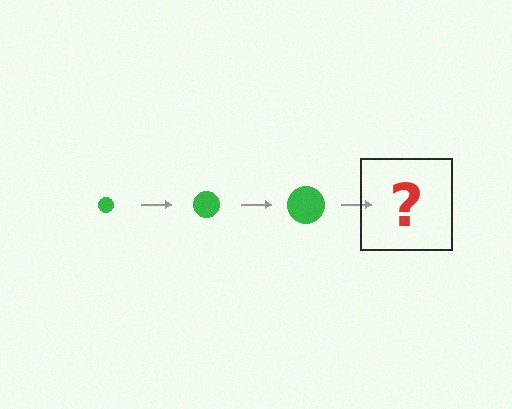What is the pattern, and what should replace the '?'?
The pattern is that the circle gets progressively larger each step. The '?' should be a green circle, larger than the previous one.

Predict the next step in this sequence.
The next step is a green circle, larger than the previous one.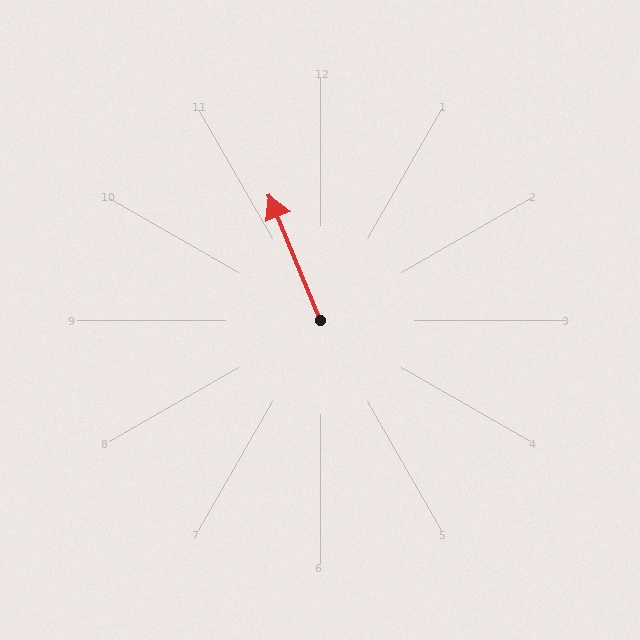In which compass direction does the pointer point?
North.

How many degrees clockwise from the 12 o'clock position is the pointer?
Approximately 338 degrees.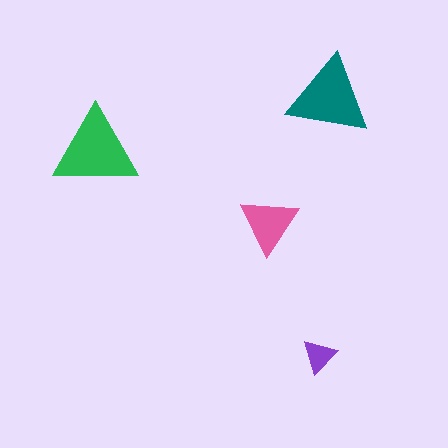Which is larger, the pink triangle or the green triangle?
The green one.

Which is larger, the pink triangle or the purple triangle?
The pink one.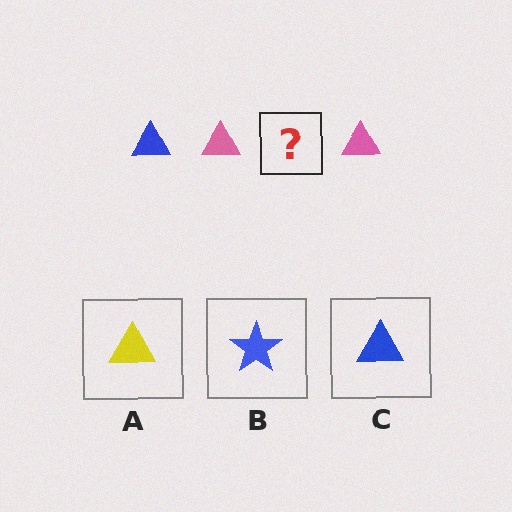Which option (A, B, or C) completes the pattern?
C.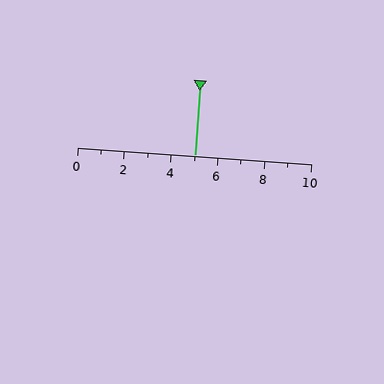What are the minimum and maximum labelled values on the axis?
The axis runs from 0 to 10.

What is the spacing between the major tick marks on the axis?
The major ticks are spaced 2 apart.